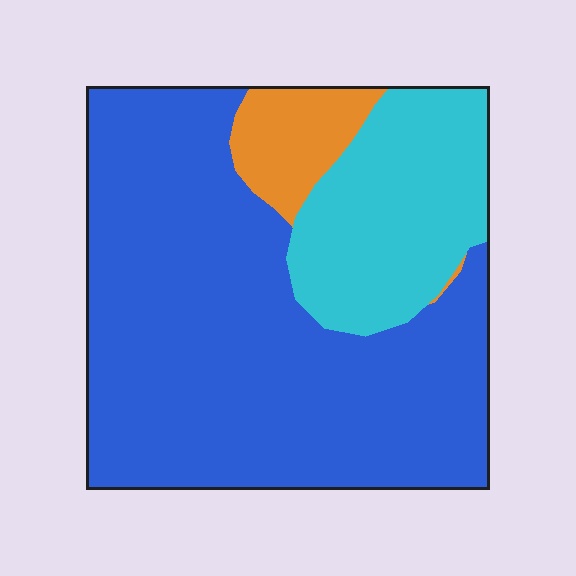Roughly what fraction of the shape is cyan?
Cyan takes up between a sixth and a third of the shape.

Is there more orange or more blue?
Blue.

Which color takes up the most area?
Blue, at roughly 70%.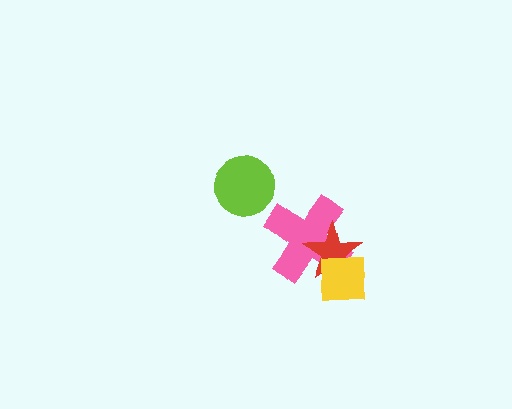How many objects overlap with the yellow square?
2 objects overlap with the yellow square.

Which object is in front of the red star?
The yellow square is in front of the red star.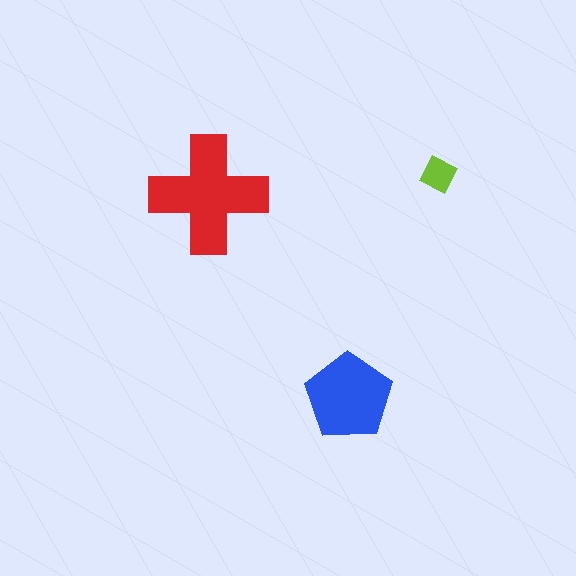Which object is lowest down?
The blue pentagon is bottommost.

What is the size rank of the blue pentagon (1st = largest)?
2nd.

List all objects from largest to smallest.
The red cross, the blue pentagon, the lime diamond.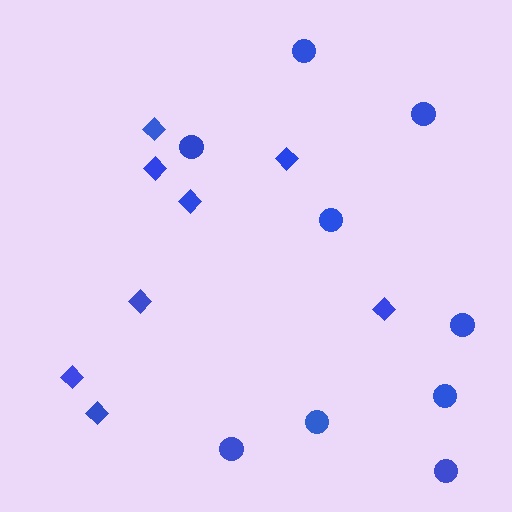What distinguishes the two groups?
There are 2 groups: one group of circles (9) and one group of diamonds (8).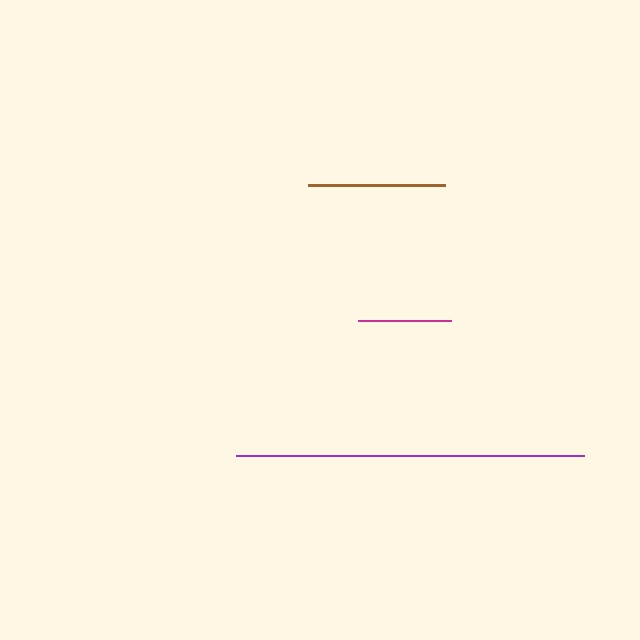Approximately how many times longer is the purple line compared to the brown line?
The purple line is approximately 2.5 times the length of the brown line.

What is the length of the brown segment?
The brown segment is approximately 137 pixels long.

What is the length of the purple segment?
The purple segment is approximately 348 pixels long.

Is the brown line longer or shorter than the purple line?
The purple line is longer than the brown line.